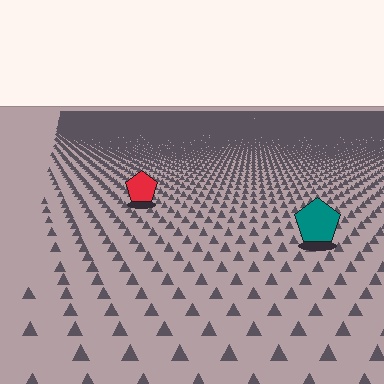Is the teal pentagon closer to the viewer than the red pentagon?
Yes. The teal pentagon is closer — you can tell from the texture gradient: the ground texture is coarser near it.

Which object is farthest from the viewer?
The red pentagon is farthest from the viewer. It appears smaller and the ground texture around it is denser.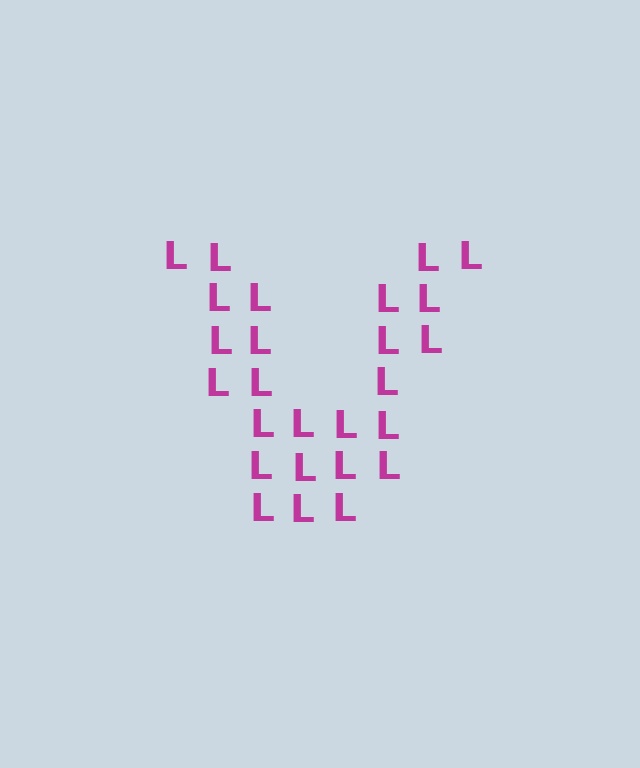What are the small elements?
The small elements are letter L's.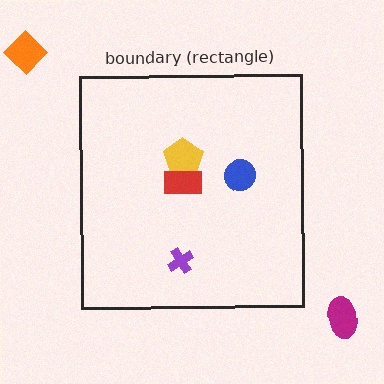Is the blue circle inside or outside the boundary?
Inside.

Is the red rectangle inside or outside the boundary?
Inside.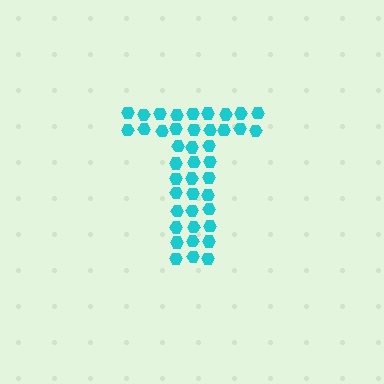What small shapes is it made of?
It is made of small hexagons.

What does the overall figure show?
The overall figure shows the letter T.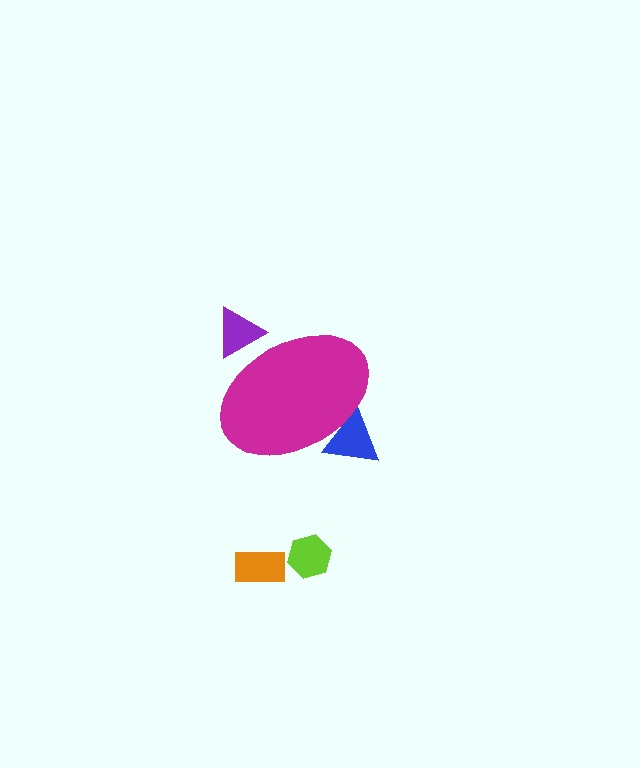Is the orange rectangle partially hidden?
No, the orange rectangle is fully visible.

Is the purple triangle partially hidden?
Yes, the purple triangle is partially hidden behind the magenta ellipse.